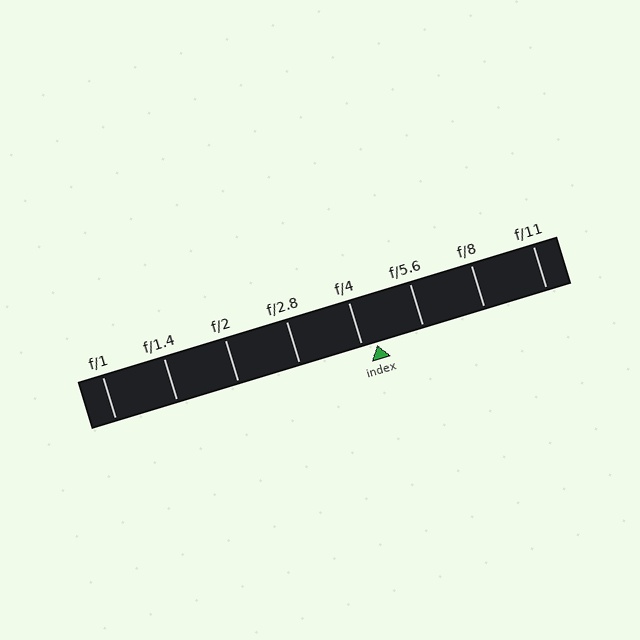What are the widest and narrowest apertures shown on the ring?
The widest aperture shown is f/1 and the narrowest is f/11.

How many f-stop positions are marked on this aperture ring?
There are 8 f-stop positions marked.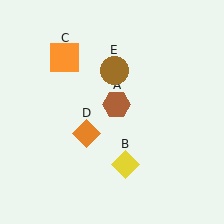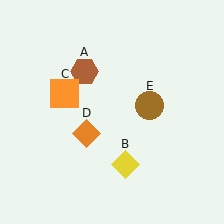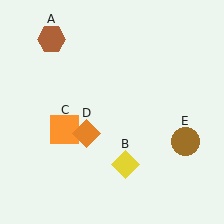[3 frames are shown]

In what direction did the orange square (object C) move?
The orange square (object C) moved down.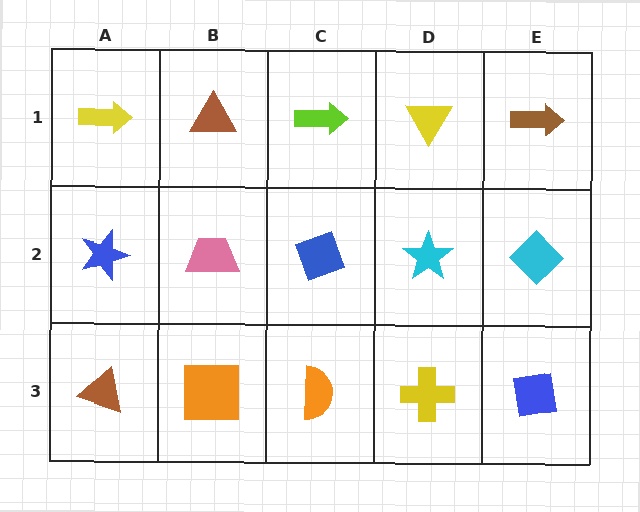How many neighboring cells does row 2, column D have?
4.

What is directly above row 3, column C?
A blue diamond.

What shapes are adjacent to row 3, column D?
A cyan star (row 2, column D), an orange semicircle (row 3, column C), a blue square (row 3, column E).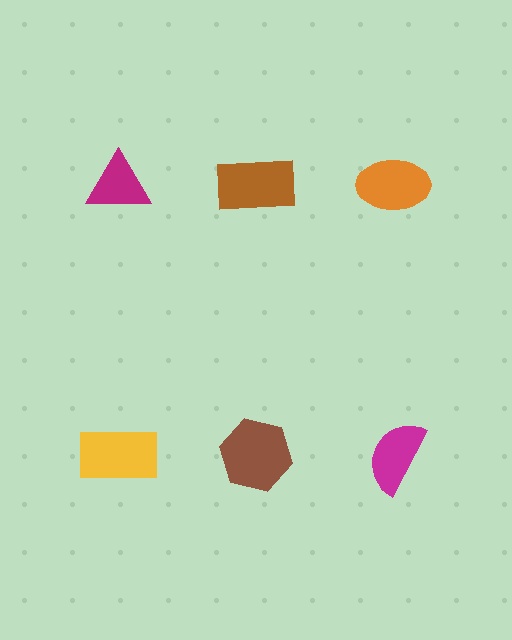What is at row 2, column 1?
A yellow rectangle.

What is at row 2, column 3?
A magenta semicircle.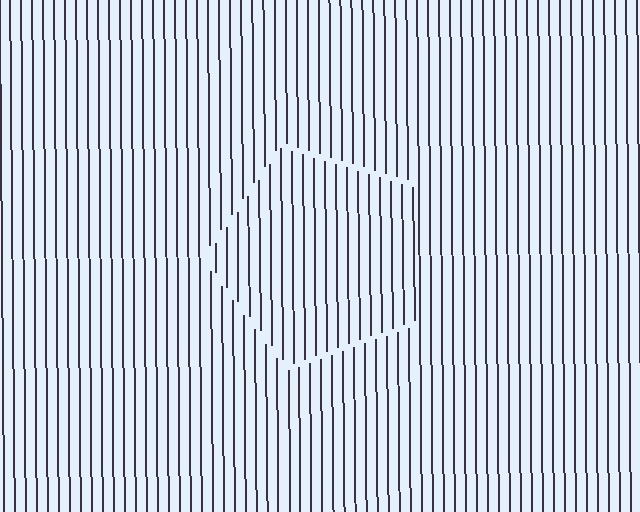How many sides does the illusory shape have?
5 sides — the line-ends trace a pentagon.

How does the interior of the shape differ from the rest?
The interior of the shape contains the same grating, shifted by half a period — the contour is defined by the phase discontinuity where line-ends from the inner and outer gratings abut.